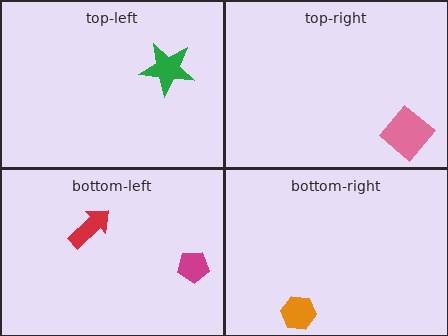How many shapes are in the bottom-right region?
1.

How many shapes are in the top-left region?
1.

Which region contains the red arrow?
The bottom-left region.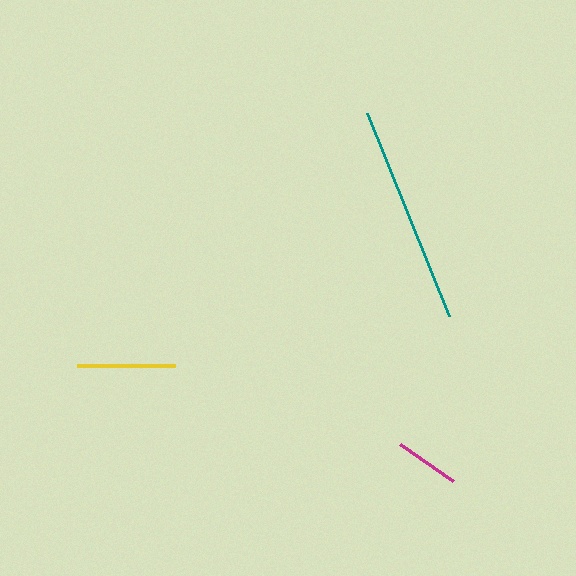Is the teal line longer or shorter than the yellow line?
The teal line is longer than the yellow line.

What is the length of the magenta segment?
The magenta segment is approximately 65 pixels long.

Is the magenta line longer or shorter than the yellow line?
The yellow line is longer than the magenta line.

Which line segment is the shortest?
The magenta line is the shortest at approximately 65 pixels.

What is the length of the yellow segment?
The yellow segment is approximately 99 pixels long.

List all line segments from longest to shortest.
From longest to shortest: teal, yellow, magenta.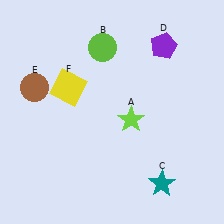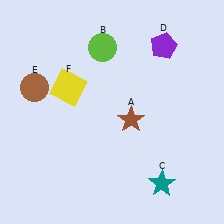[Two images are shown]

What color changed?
The star (A) changed from lime in Image 1 to brown in Image 2.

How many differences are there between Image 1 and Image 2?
There is 1 difference between the two images.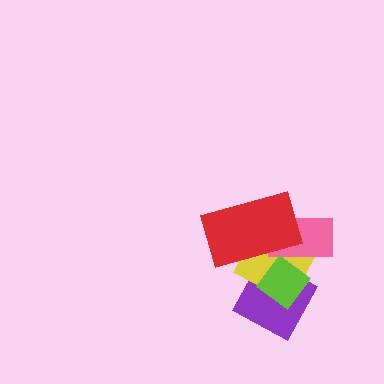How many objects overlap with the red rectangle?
3 objects overlap with the red rectangle.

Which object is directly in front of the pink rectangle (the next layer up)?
The lime diamond is directly in front of the pink rectangle.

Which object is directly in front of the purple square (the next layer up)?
The yellow diamond is directly in front of the purple square.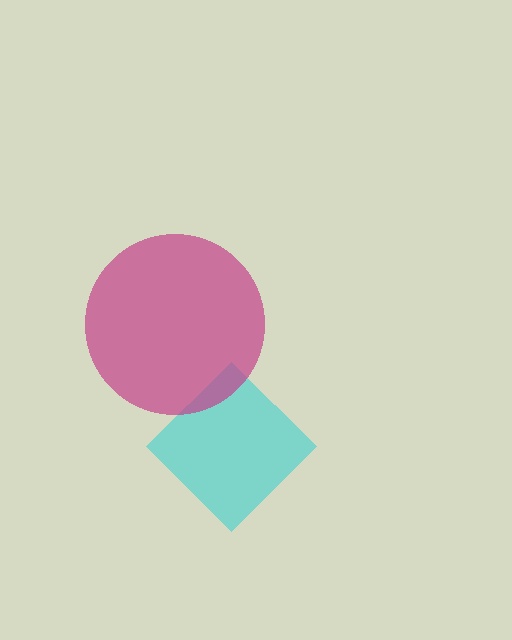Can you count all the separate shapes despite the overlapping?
Yes, there are 2 separate shapes.